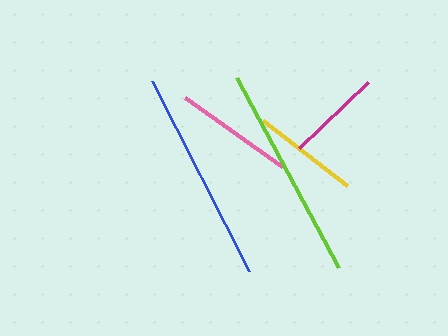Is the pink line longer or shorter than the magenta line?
The pink line is longer than the magenta line.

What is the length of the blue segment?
The blue segment is approximately 213 pixels long.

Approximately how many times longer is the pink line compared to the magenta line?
The pink line is approximately 1.2 times the length of the magenta line.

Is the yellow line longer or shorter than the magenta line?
The yellow line is longer than the magenta line.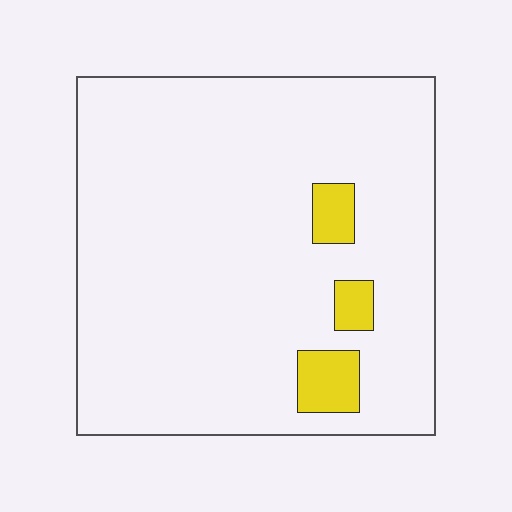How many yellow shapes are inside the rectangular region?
3.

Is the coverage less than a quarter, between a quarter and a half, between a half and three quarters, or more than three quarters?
Less than a quarter.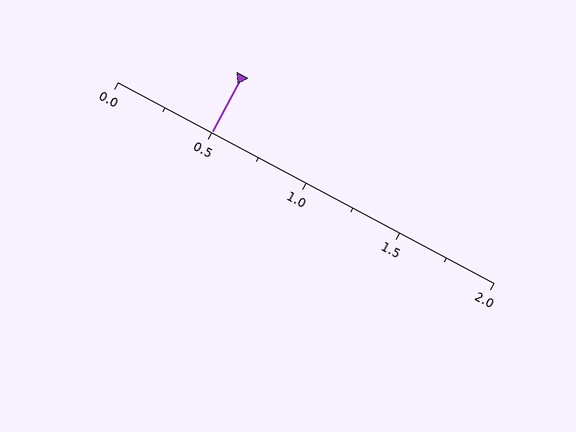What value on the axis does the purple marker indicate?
The marker indicates approximately 0.5.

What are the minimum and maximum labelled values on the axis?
The axis runs from 0.0 to 2.0.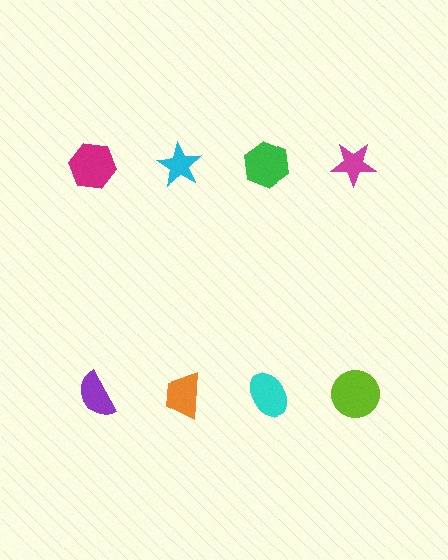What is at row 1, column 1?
A magenta hexagon.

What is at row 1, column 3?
A green hexagon.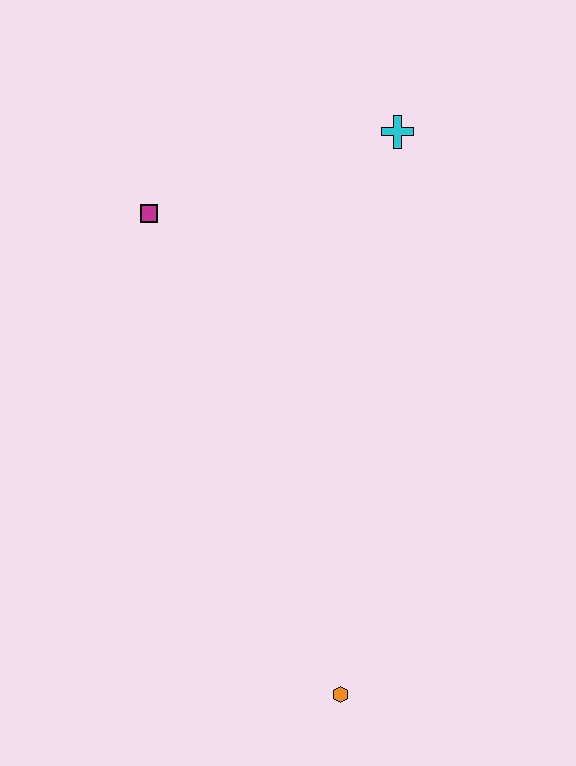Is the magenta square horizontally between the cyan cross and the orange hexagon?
No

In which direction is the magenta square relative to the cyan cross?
The magenta square is to the left of the cyan cross.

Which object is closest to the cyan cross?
The magenta square is closest to the cyan cross.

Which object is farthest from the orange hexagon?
The cyan cross is farthest from the orange hexagon.